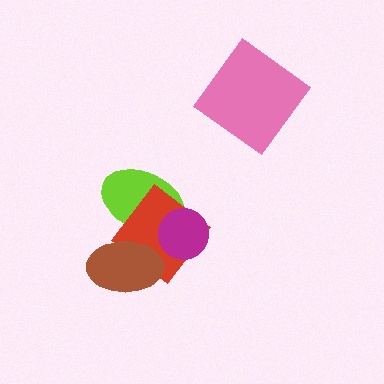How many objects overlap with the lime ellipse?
3 objects overlap with the lime ellipse.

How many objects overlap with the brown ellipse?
2 objects overlap with the brown ellipse.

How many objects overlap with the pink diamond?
0 objects overlap with the pink diamond.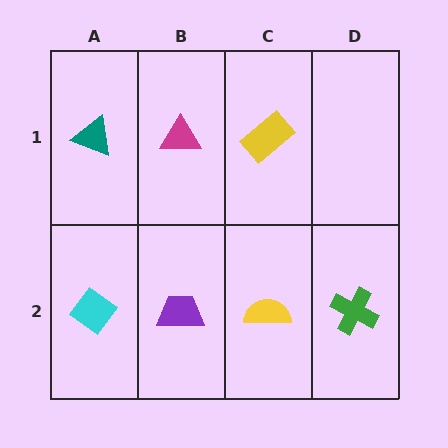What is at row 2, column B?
A purple trapezoid.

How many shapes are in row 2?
4 shapes.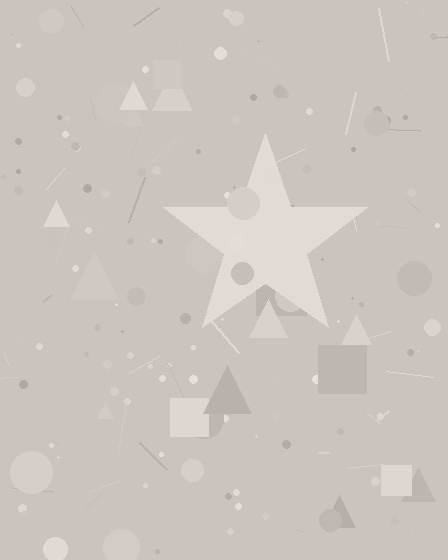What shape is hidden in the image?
A star is hidden in the image.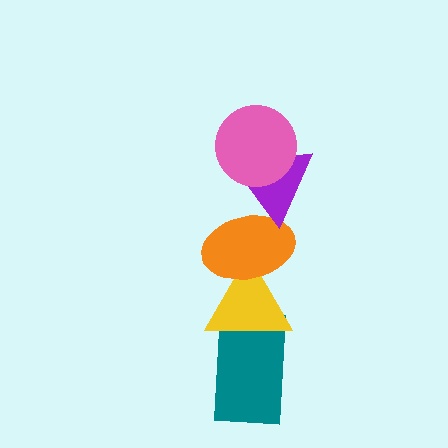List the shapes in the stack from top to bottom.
From top to bottom: the pink circle, the purple triangle, the orange ellipse, the yellow triangle, the teal rectangle.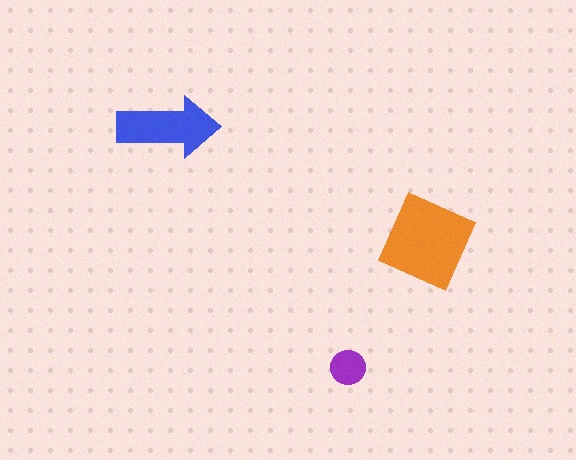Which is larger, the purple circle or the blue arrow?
The blue arrow.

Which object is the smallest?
The purple circle.